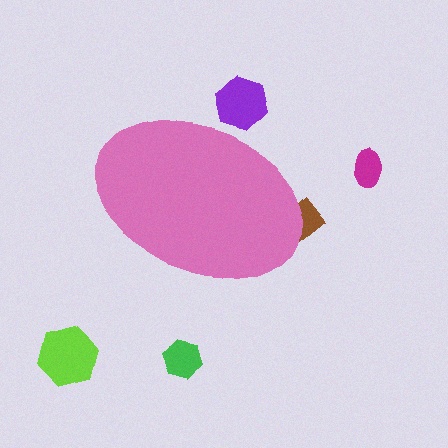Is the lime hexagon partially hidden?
No, the lime hexagon is fully visible.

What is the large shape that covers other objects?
A pink ellipse.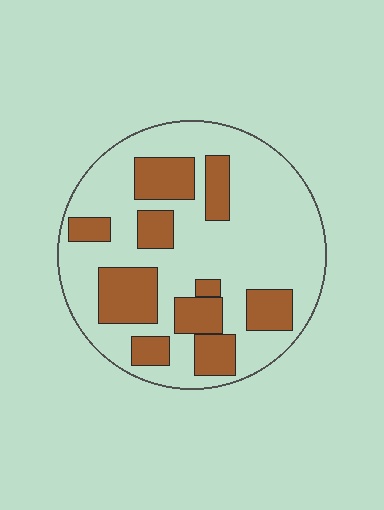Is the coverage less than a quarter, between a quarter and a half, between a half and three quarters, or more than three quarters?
Between a quarter and a half.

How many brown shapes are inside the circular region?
10.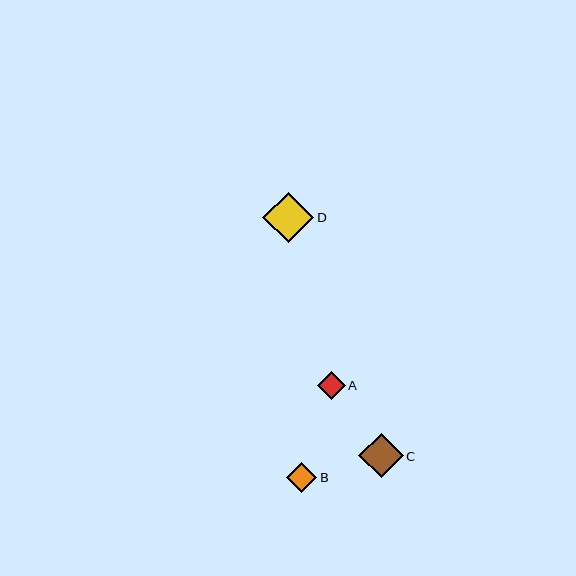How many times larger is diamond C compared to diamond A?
Diamond C is approximately 1.6 times the size of diamond A.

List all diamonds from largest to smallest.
From largest to smallest: D, C, B, A.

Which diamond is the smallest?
Diamond A is the smallest with a size of approximately 28 pixels.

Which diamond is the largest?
Diamond D is the largest with a size of approximately 51 pixels.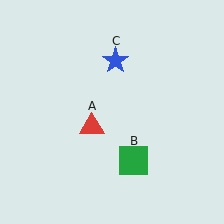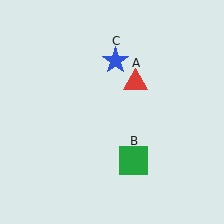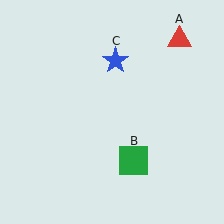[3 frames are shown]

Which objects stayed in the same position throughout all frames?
Green square (object B) and blue star (object C) remained stationary.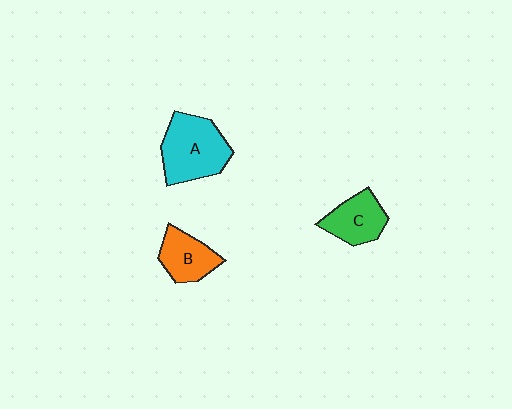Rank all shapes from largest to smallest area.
From largest to smallest: A (cyan), C (green), B (orange).